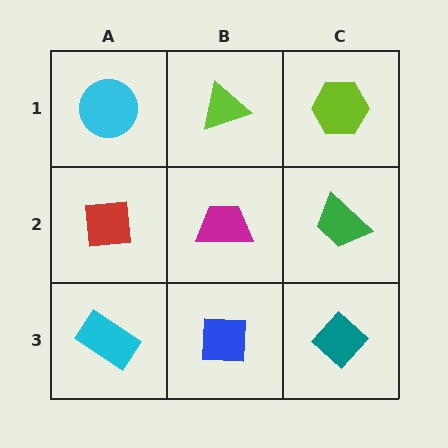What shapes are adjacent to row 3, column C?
A green trapezoid (row 2, column C), a blue square (row 3, column B).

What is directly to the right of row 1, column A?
A lime triangle.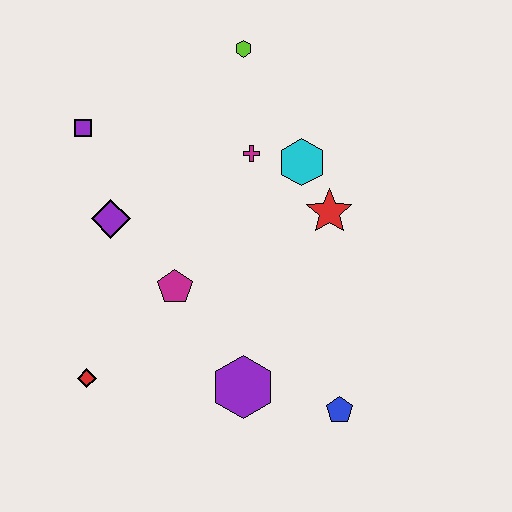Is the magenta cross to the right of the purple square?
Yes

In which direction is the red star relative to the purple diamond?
The red star is to the right of the purple diamond.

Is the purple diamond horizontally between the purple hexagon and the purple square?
Yes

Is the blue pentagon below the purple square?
Yes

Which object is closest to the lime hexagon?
The magenta cross is closest to the lime hexagon.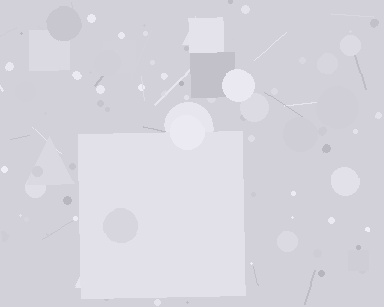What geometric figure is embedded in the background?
A square is embedded in the background.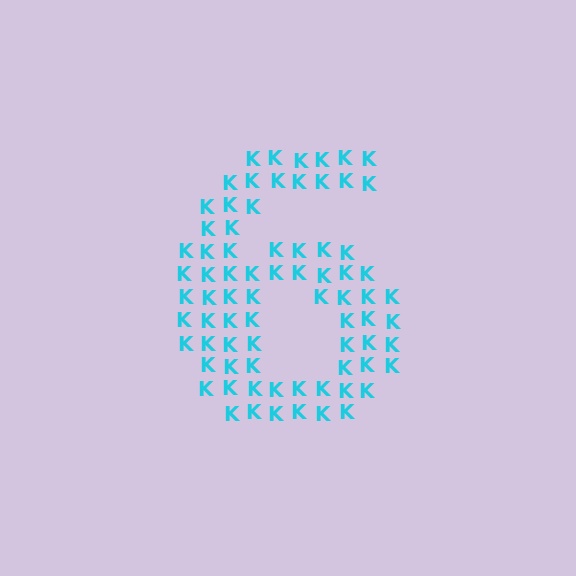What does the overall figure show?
The overall figure shows the digit 6.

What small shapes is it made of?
It is made of small letter K's.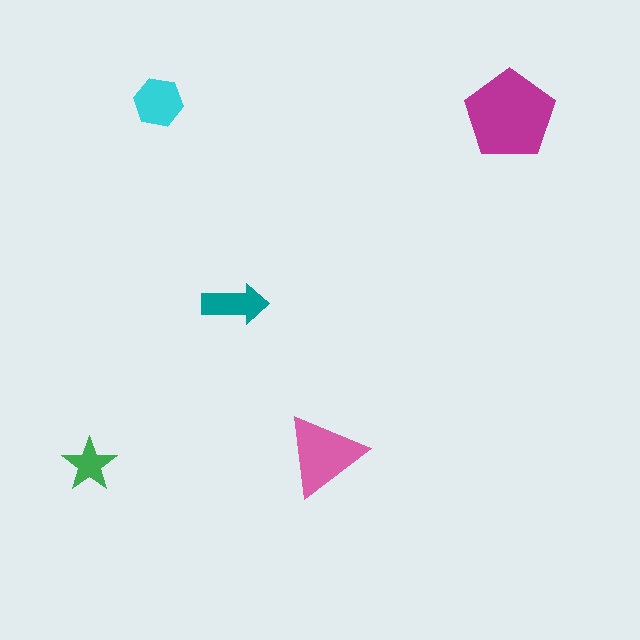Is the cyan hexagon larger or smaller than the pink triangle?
Smaller.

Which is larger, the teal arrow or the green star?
The teal arrow.